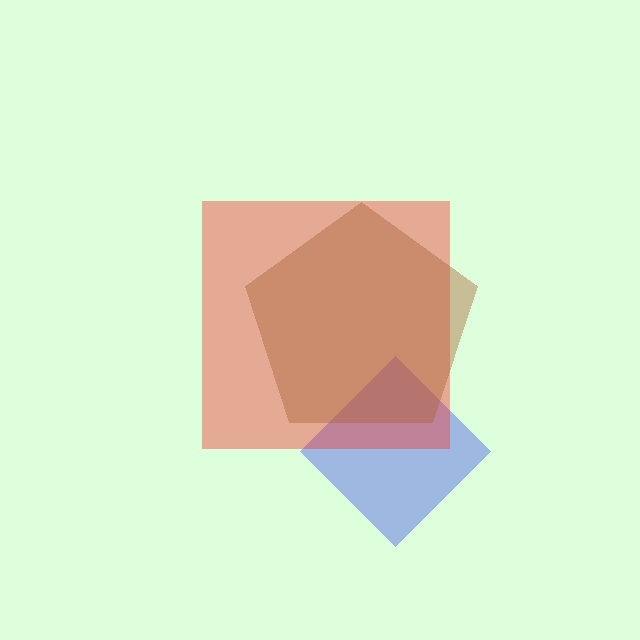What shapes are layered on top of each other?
The layered shapes are: a blue diamond, a red square, a brown pentagon.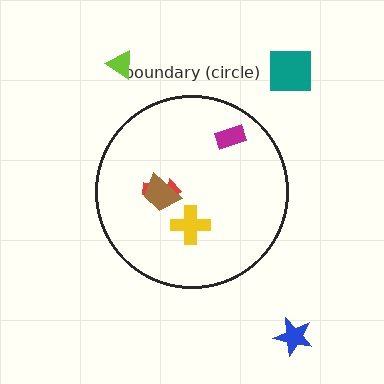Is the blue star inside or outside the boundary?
Outside.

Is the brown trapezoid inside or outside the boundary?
Inside.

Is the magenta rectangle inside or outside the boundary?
Inside.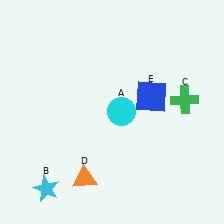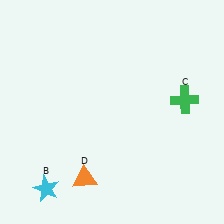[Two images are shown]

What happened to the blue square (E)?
The blue square (E) was removed in Image 2. It was in the top-right area of Image 1.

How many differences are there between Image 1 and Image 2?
There are 2 differences between the two images.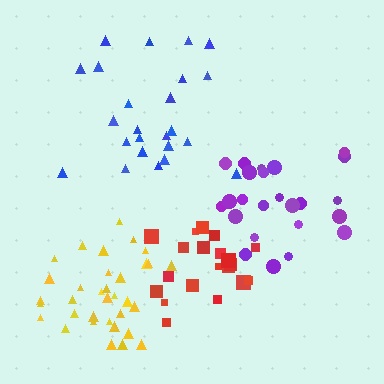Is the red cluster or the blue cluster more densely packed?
Red.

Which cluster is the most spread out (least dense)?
Blue.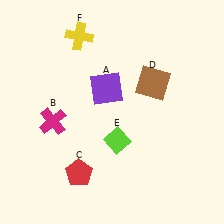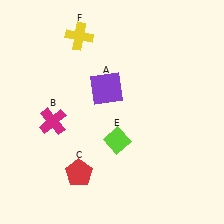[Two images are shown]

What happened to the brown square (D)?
The brown square (D) was removed in Image 2. It was in the top-right area of Image 1.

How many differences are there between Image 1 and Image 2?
There is 1 difference between the two images.